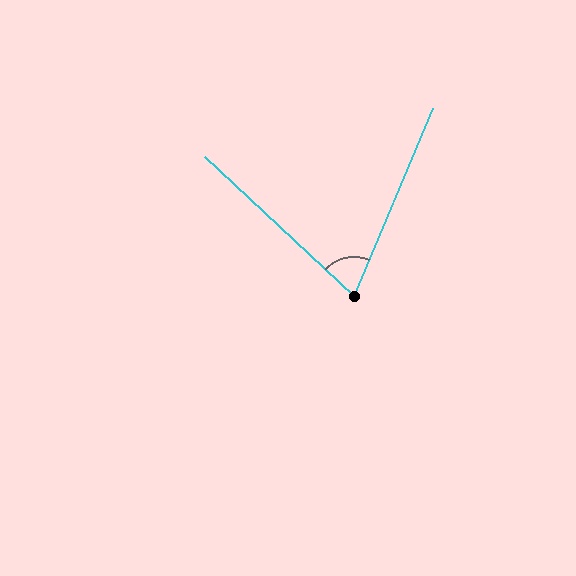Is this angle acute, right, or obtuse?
It is acute.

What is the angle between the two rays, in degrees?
Approximately 70 degrees.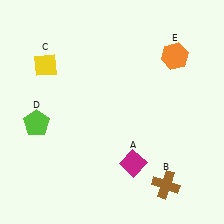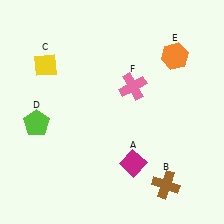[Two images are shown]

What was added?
A pink cross (F) was added in Image 2.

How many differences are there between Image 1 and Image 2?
There is 1 difference between the two images.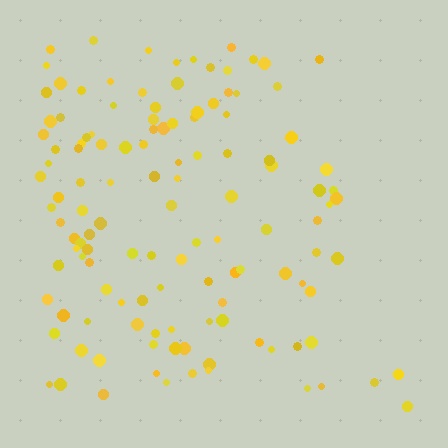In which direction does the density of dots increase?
From right to left, with the left side densest.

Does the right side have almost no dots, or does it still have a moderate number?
Still a moderate number, just noticeably fewer than the left.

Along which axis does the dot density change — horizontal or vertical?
Horizontal.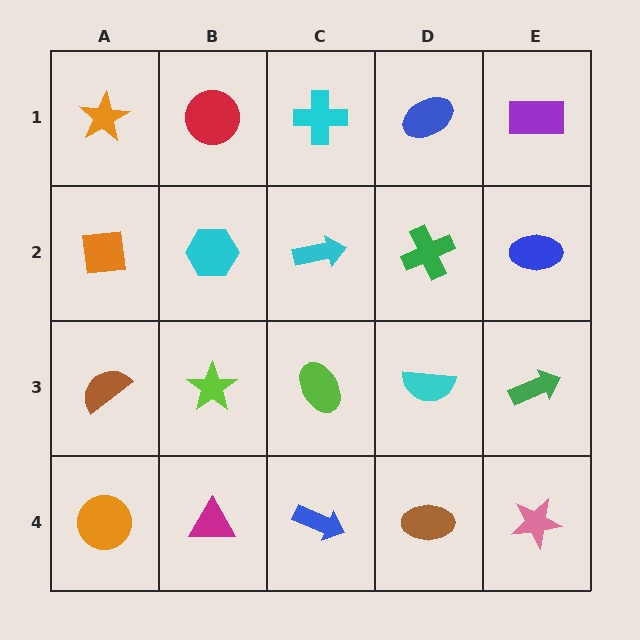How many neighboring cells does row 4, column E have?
2.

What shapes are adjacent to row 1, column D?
A green cross (row 2, column D), a cyan cross (row 1, column C), a purple rectangle (row 1, column E).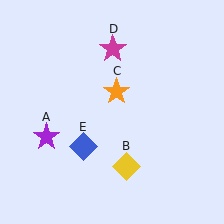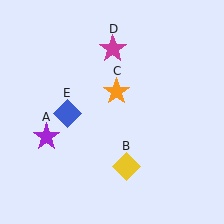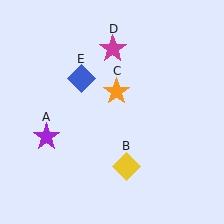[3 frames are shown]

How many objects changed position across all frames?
1 object changed position: blue diamond (object E).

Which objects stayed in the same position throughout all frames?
Purple star (object A) and yellow diamond (object B) and orange star (object C) and magenta star (object D) remained stationary.